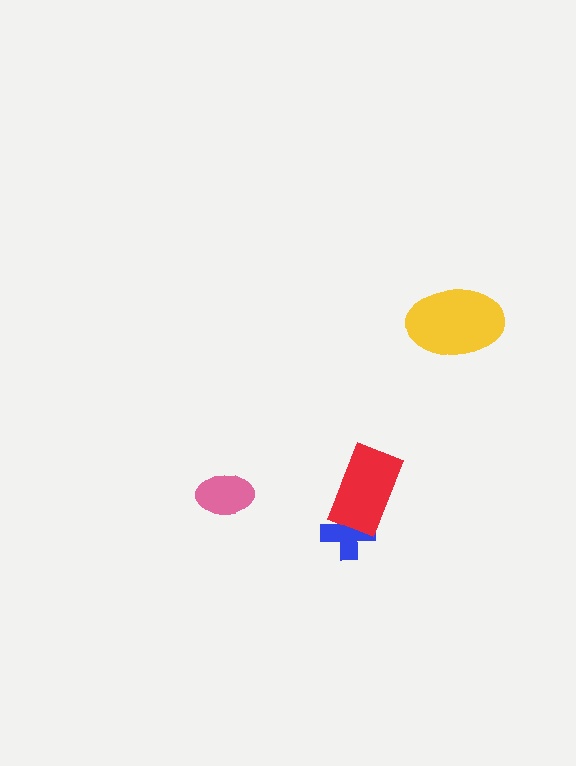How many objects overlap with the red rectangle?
1 object overlaps with the red rectangle.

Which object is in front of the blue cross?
The red rectangle is in front of the blue cross.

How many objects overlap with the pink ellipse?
0 objects overlap with the pink ellipse.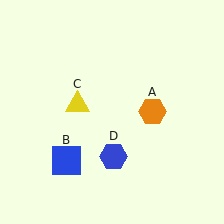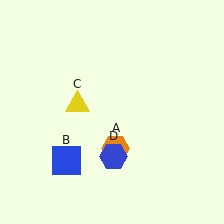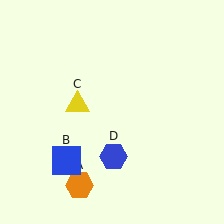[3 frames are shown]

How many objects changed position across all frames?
1 object changed position: orange hexagon (object A).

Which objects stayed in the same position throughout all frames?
Blue square (object B) and yellow triangle (object C) and blue hexagon (object D) remained stationary.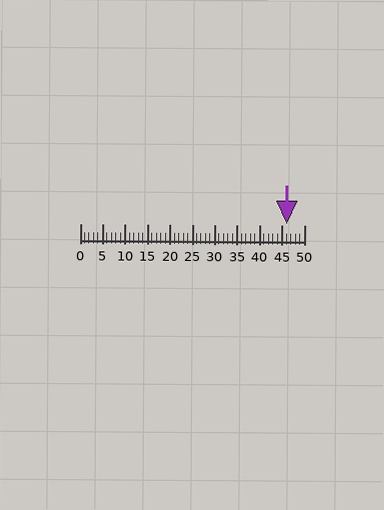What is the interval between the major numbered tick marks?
The major tick marks are spaced 5 units apart.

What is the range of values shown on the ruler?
The ruler shows values from 0 to 50.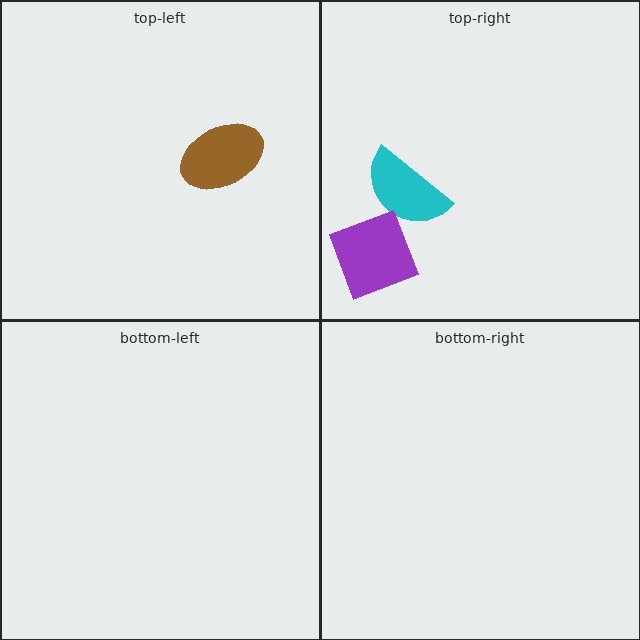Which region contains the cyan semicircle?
The top-right region.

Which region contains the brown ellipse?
The top-left region.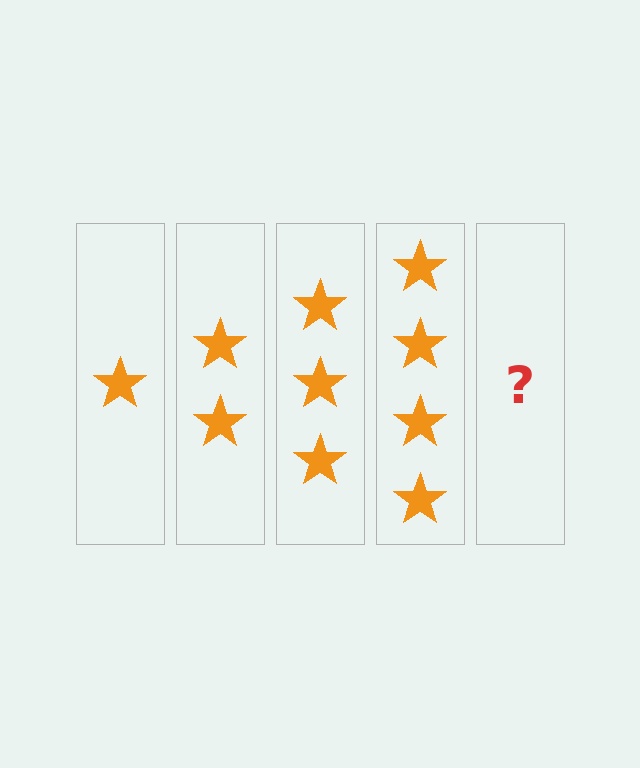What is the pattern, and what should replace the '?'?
The pattern is that each step adds one more star. The '?' should be 5 stars.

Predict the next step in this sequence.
The next step is 5 stars.